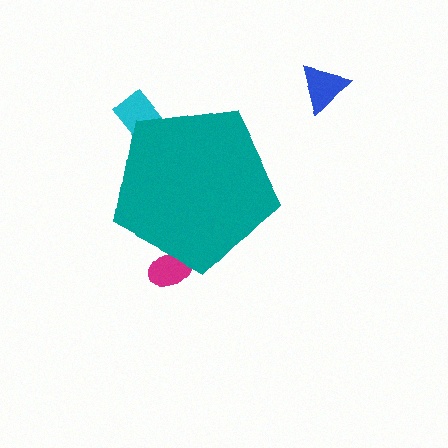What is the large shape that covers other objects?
A teal pentagon.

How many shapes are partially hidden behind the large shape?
2 shapes are partially hidden.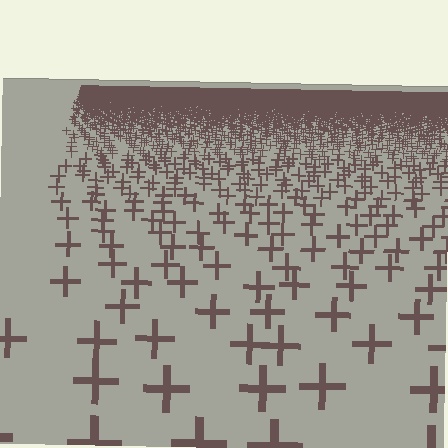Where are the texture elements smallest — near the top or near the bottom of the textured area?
Near the top.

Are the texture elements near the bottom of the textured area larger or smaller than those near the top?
Larger. Near the bottom, elements are closer to the viewer and appear at a bigger on-screen size.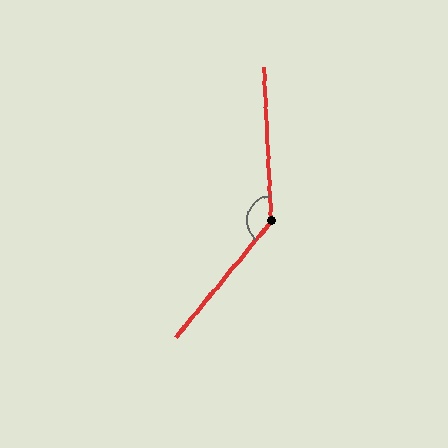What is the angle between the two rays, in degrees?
Approximately 138 degrees.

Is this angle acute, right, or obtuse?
It is obtuse.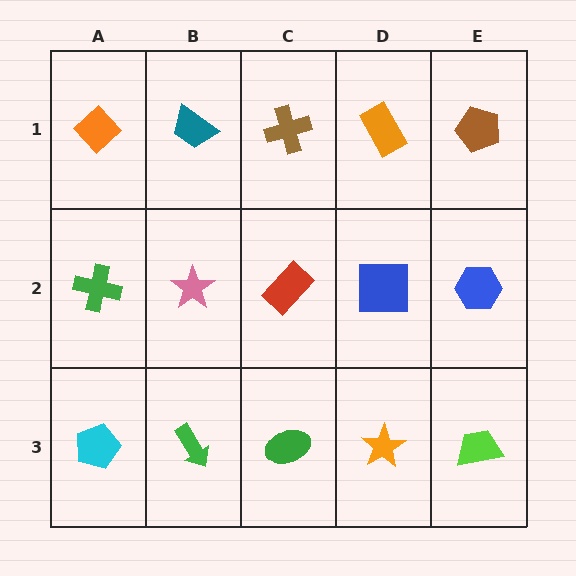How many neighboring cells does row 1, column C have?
3.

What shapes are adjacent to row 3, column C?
A red rectangle (row 2, column C), a green arrow (row 3, column B), an orange star (row 3, column D).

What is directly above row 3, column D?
A blue square.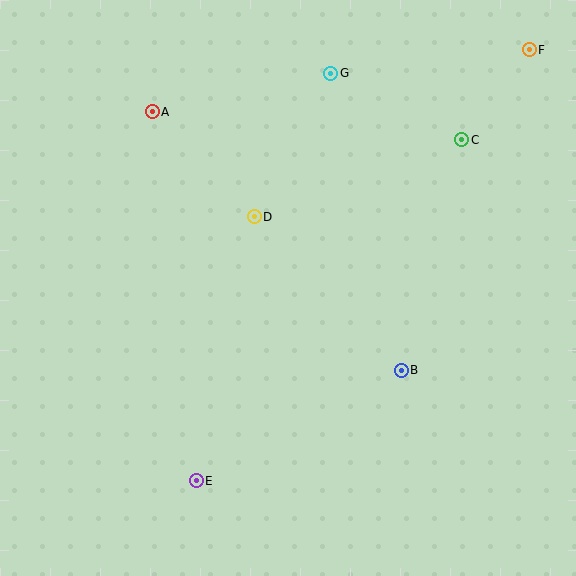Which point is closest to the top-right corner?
Point F is closest to the top-right corner.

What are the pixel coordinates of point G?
Point G is at (331, 73).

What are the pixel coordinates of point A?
Point A is at (152, 112).